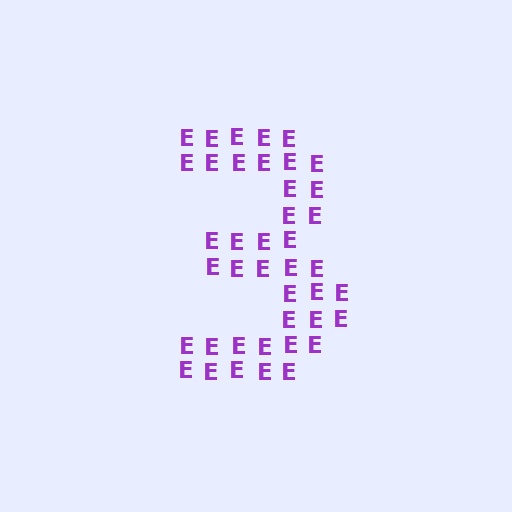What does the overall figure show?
The overall figure shows the digit 3.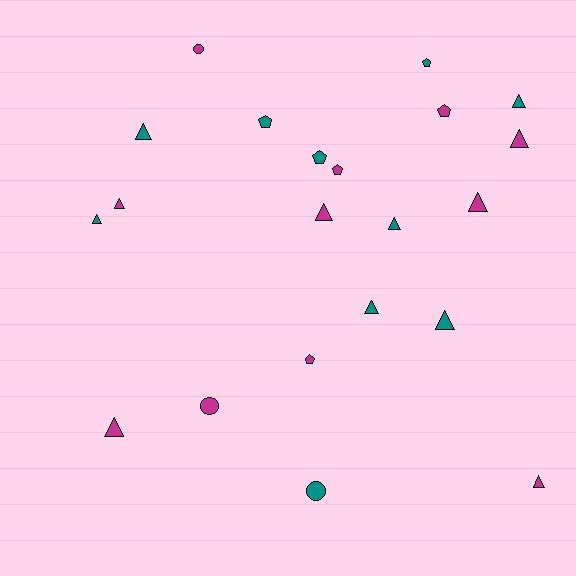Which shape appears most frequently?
Triangle, with 12 objects.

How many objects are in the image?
There are 21 objects.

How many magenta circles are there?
There are 2 magenta circles.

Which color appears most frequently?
Magenta, with 11 objects.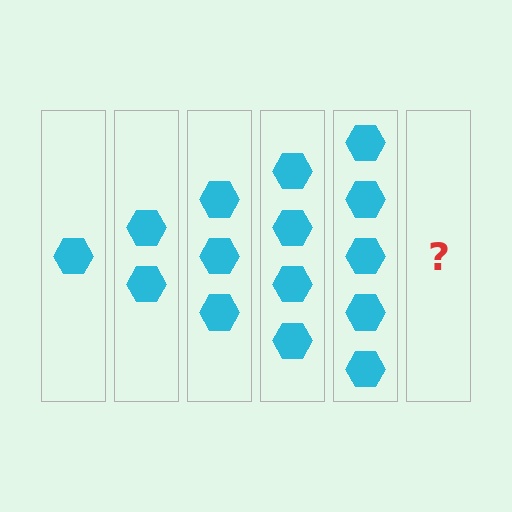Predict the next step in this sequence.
The next step is 6 hexagons.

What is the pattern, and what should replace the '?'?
The pattern is that each step adds one more hexagon. The '?' should be 6 hexagons.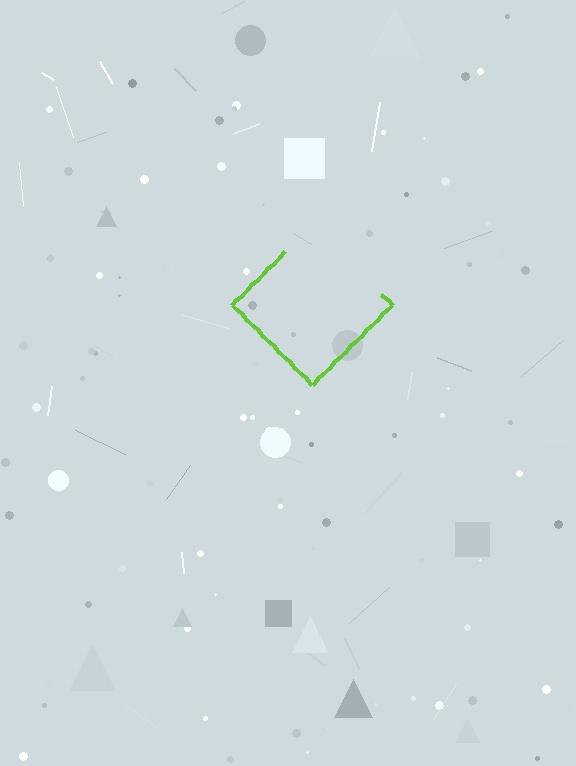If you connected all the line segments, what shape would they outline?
They would outline a diamond.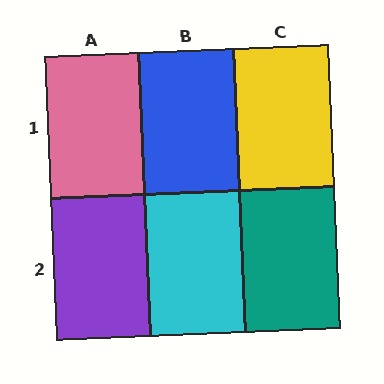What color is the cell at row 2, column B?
Cyan.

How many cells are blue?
1 cell is blue.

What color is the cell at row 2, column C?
Teal.